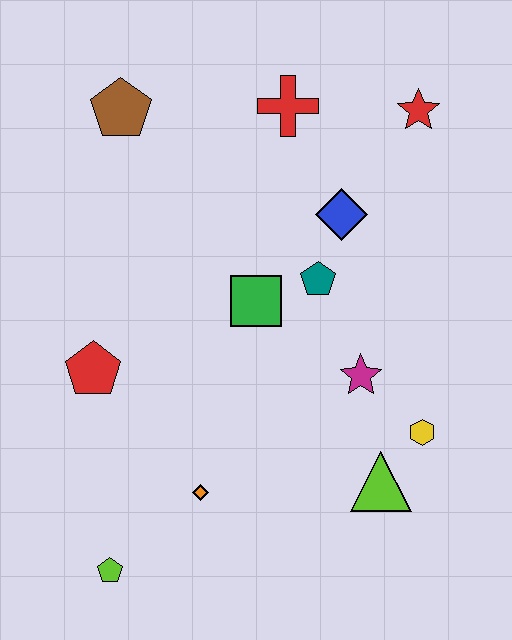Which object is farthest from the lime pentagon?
The red star is farthest from the lime pentagon.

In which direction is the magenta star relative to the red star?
The magenta star is below the red star.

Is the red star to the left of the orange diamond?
No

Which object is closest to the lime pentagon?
The orange diamond is closest to the lime pentagon.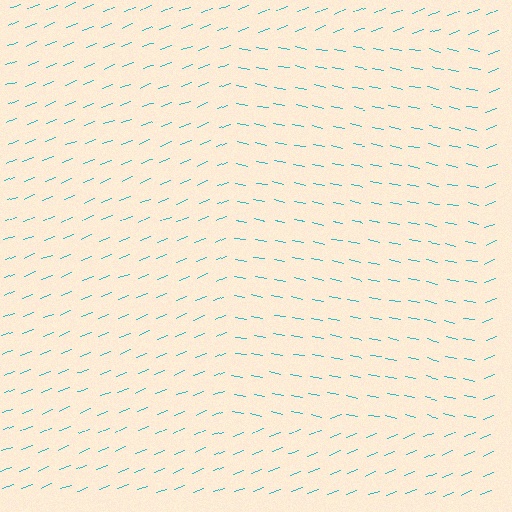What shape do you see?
I see a rectangle.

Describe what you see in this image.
The image is filled with small cyan line segments. A rectangle region in the image has lines oriented differently from the surrounding lines, creating a visible texture boundary.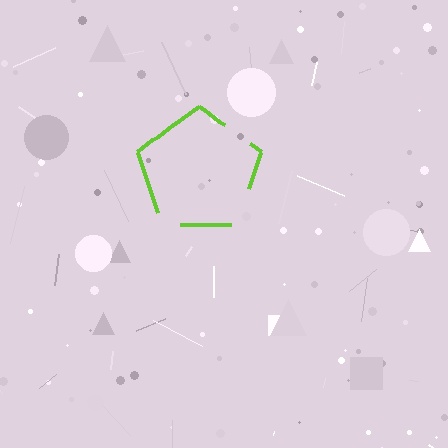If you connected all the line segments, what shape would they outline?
They would outline a pentagon.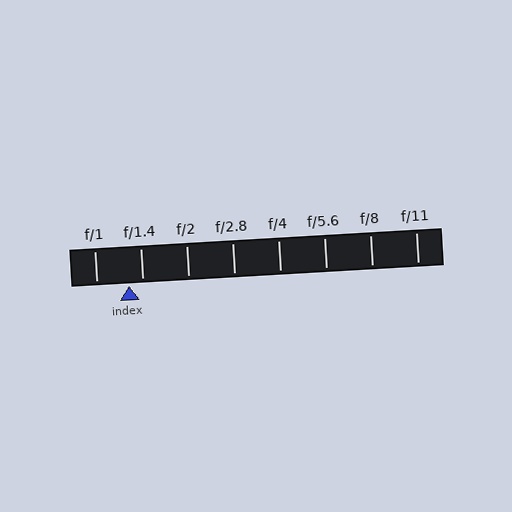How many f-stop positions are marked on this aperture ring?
There are 8 f-stop positions marked.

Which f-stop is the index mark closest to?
The index mark is closest to f/1.4.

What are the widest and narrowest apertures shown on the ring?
The widest aperture shown is f/1 and the narrowest is f/11.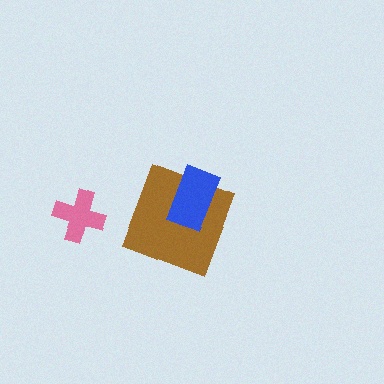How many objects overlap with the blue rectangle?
1 object overlaps with the blue rectangle.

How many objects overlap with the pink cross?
0 objects overlap with the pink cross.